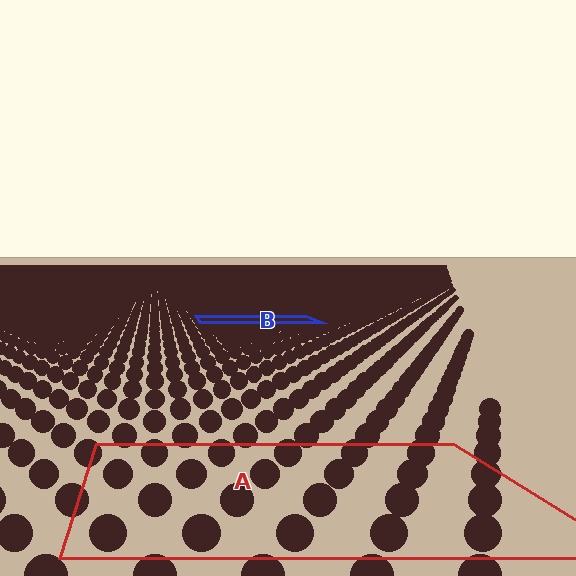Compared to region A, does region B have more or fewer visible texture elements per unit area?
Region B has more texture elements per unit area — they are packed more densely because it is farther away.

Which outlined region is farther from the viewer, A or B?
Region B is farther from the viewer — the texture elements inside it appear smaller and more densely packed.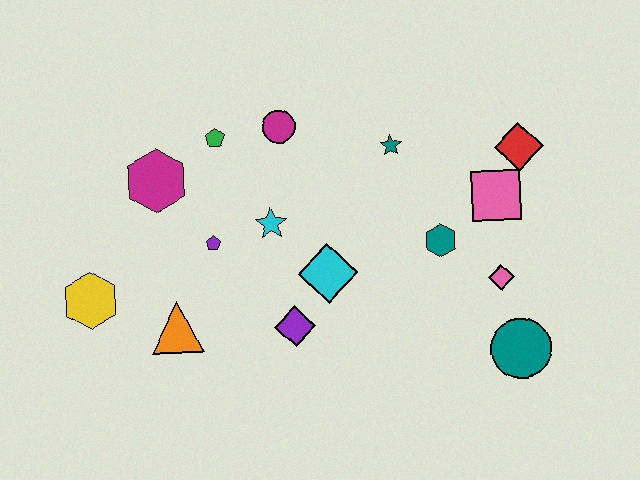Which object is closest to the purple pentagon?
The cyan star is closest to the purple pentagon.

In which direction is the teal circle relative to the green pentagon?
The teal circle is to the right of the green pentagon.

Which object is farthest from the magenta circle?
The teal circle is farthest from the magenta circle.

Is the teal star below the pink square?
No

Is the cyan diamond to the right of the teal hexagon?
No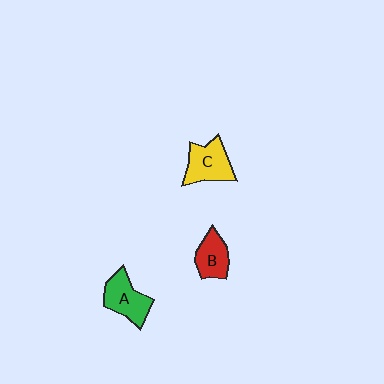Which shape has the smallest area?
Shape B (red).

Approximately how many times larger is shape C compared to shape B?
Approximately 1.3 times.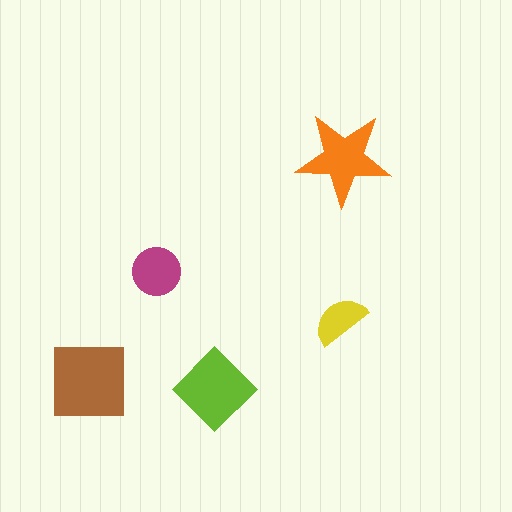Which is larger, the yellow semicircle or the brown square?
The brown square.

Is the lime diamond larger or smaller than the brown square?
Smaller.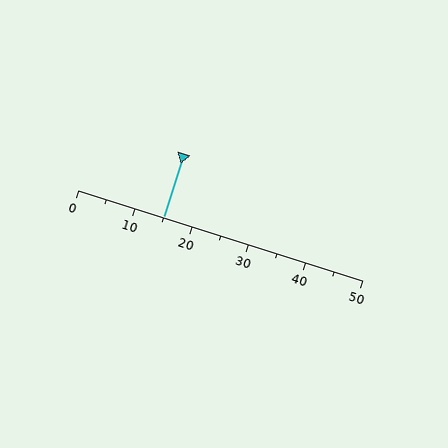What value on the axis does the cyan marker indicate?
The marker indicates approximately 15.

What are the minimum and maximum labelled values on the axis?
The axis runs from 0 to 50.